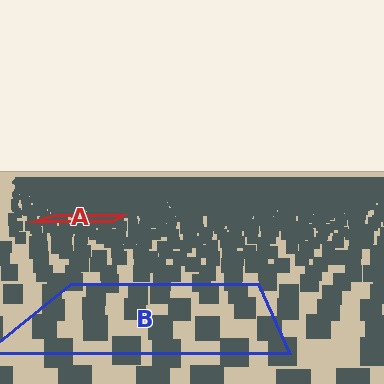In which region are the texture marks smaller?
The texture marks are smaller in region A, because it is farther away.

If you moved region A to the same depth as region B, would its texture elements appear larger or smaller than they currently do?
They would appear larger. At a closer depth, the same texture elements are projected at a bigger on-screen size.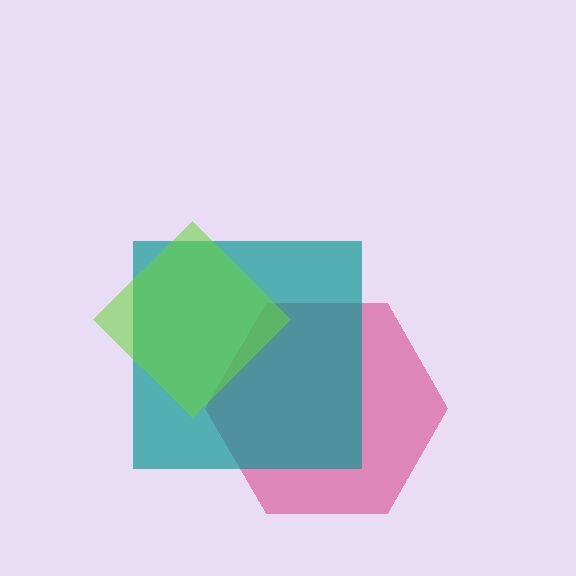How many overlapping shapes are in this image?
There are 3 overlapping shapes in the image.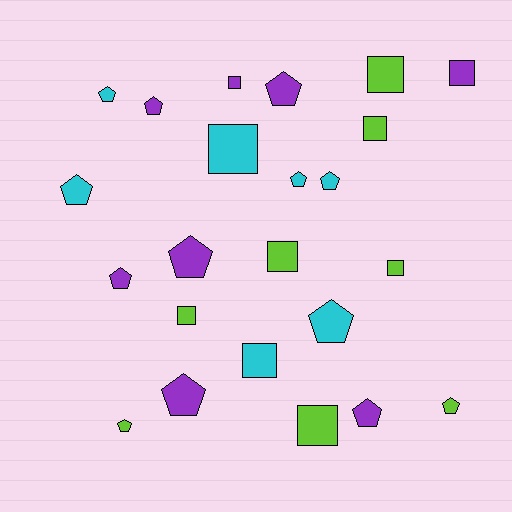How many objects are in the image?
There are 23 objects.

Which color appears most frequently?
Purple, with 8 objects.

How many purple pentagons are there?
There are 6 purple pentagons.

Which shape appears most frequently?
Pentagon, with 13 objects.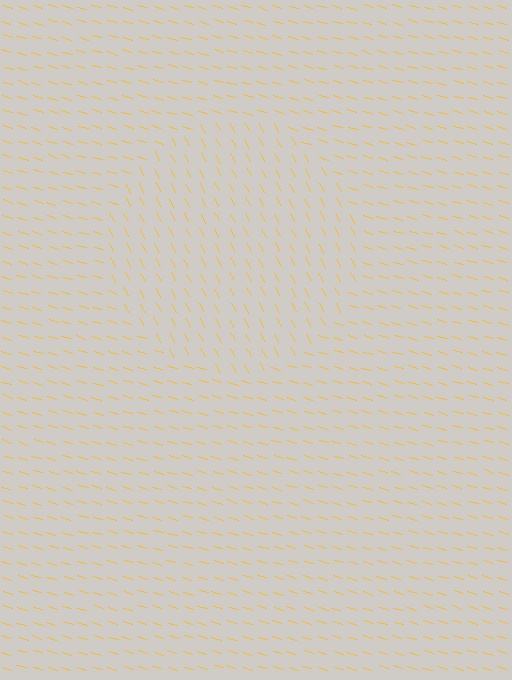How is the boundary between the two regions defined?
The boundary is defined purely by a change in line orientation (approximately 45 degrees difference). All lines are the same color and thickness.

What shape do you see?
I see a circle.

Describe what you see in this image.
The image is filled with small yellow line segments. A circle region in the image has lines oriented differently from the surrounding lines, creating a visible texture boundary.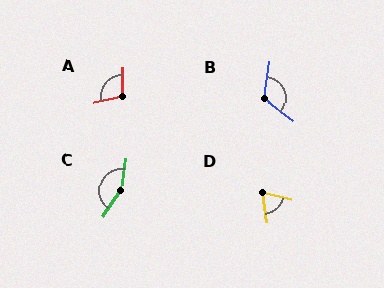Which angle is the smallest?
D, at approximately 68 degrees.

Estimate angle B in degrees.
Approximately 119 degrees.